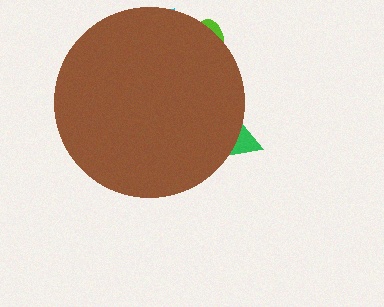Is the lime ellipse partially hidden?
Yes, the lime ellipse is partially hidden behind the brown circle.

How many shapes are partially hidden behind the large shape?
3 shapes are partially hidden.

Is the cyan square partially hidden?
Yes, the cyan square is partially hidden behind the brown circle.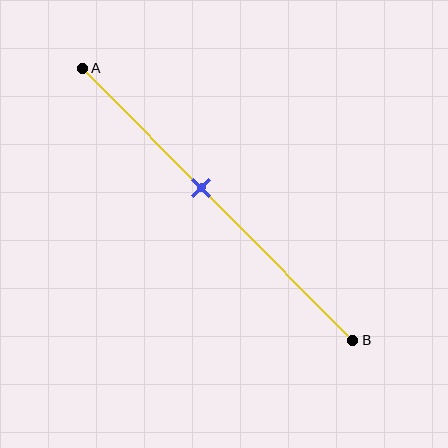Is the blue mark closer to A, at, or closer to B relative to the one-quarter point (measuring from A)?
The blue mark is closer to point B than the one-quarter point of segment AB.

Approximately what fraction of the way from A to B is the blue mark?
The blue mark is approximately 45% of the way from A to B.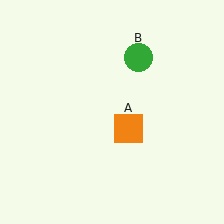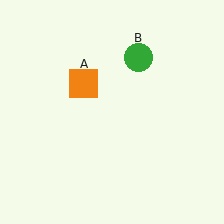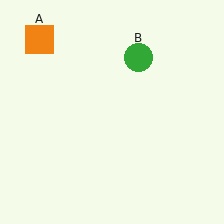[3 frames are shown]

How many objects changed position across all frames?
1 object changed position: orange square (object A).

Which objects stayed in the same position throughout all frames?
Green circle (object B) remained stationary.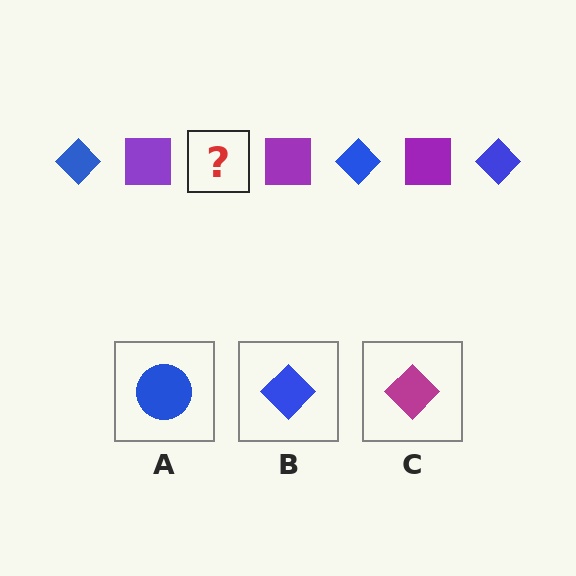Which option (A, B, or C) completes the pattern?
B.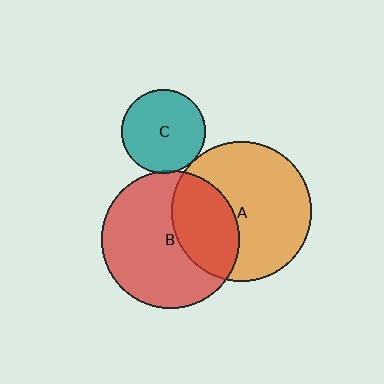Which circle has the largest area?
Circle A (orange).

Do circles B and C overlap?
Yes.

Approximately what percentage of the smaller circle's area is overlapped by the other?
Approximately 5%.